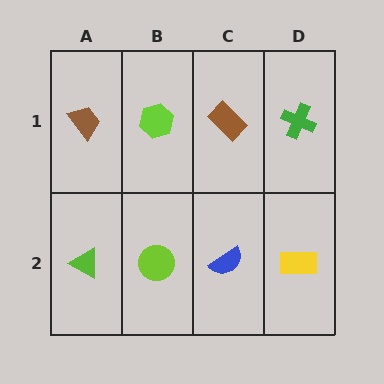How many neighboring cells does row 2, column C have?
3.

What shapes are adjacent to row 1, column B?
A lime circle (row 2, column B), a brown trapezoid (row 1, column A), a brown rectangle (row 1, column C).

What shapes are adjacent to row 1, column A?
A lime triangle (row 2, column A), a lime hexagon (row 1, column B).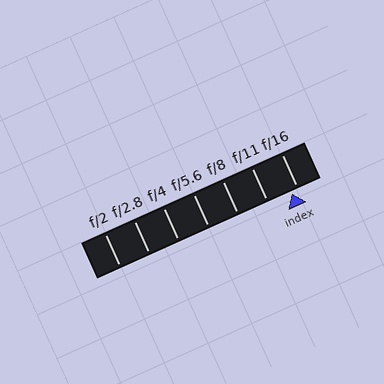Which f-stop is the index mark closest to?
The index mark is closest to f/16.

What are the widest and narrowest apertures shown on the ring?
The widest aperture shown is f/2 and the narrowest is f/16.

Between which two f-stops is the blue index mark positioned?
The index mark is between f/11 and f/16.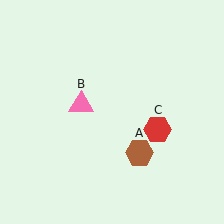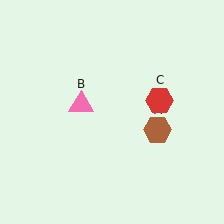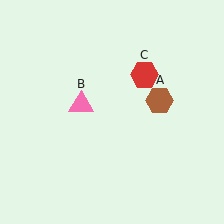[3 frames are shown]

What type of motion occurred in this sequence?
The brown hexagon (object A), red hexagon (object C) rotated counterclockwise around the center of the scene.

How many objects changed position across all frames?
2 objects changed position: brown hexagon (object A), red hexagon (object C).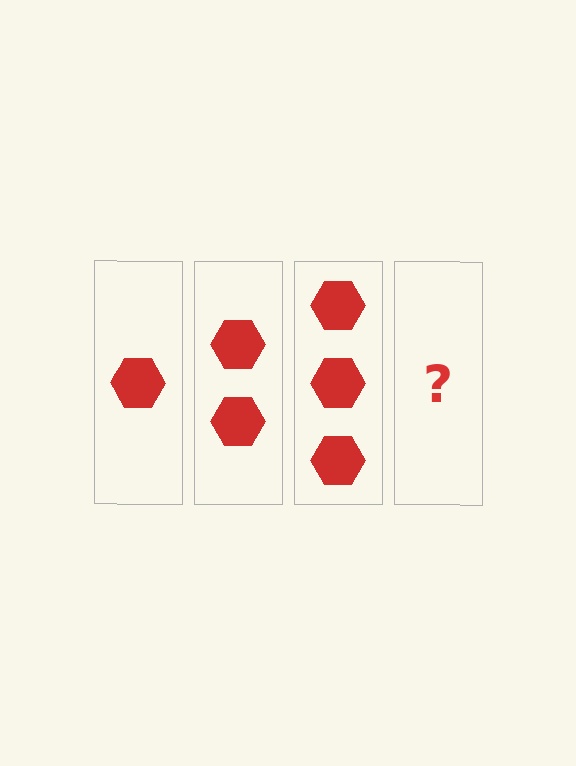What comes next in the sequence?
The next element should be 4 hexagons.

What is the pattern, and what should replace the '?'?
The pattern is that each step adds one more hexagon. The '?' should be 4 hexagons.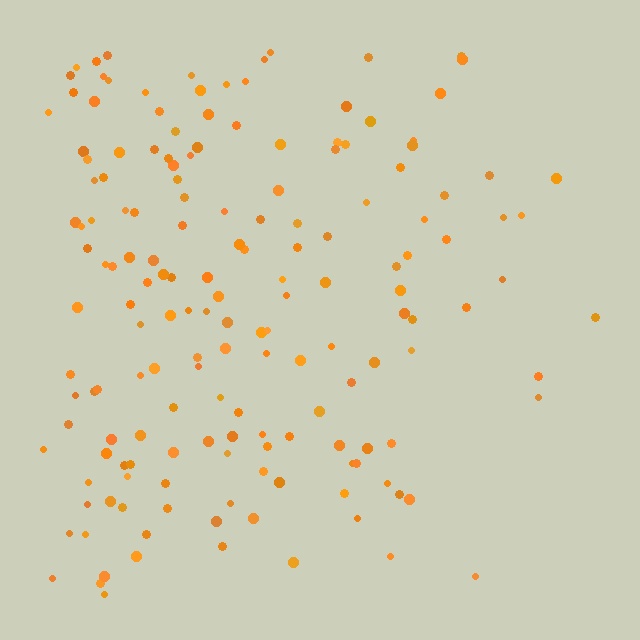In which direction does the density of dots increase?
From right to left, with the left side densest.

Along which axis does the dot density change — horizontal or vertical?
Horizontal.